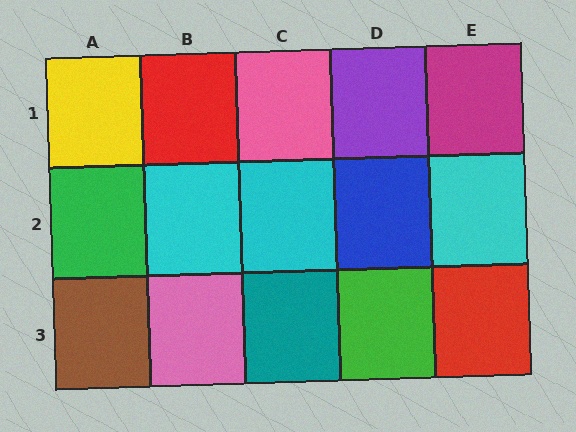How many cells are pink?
2 cells are pink.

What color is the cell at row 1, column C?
Pink.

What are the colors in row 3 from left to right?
Brown, pink, teal, green, red.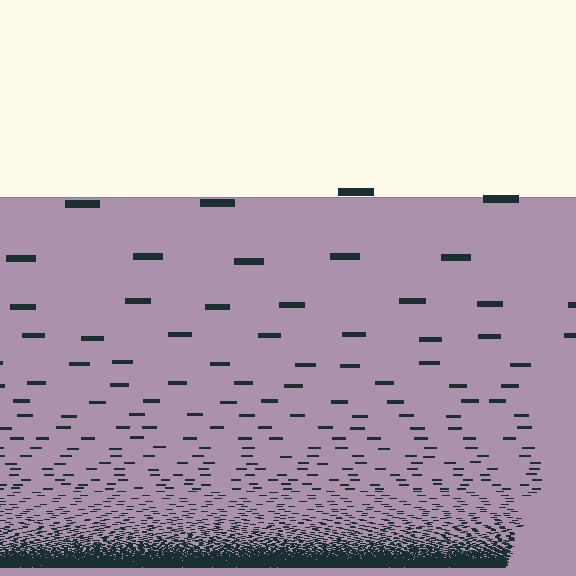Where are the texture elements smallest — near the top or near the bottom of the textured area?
Near the bottom.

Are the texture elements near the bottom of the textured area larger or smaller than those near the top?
Smaller. The gradient is inverted — elements near the bottom are smaller and denser.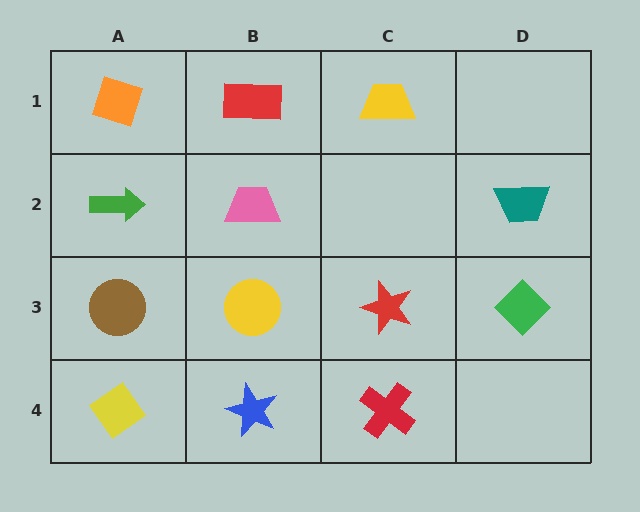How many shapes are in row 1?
3 shapes.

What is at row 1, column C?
A yellow trapezoid.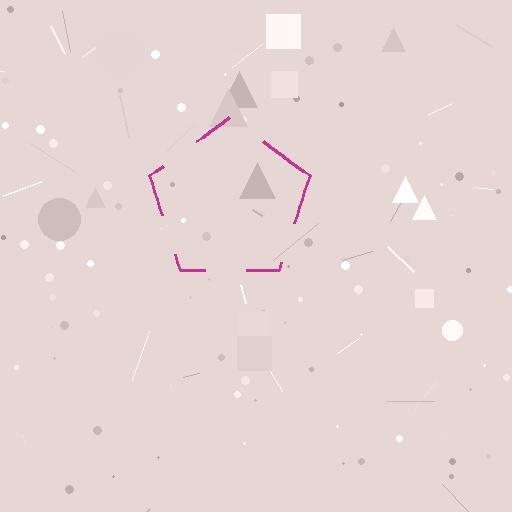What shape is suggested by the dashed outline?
The dashed outline suggests a pentagon.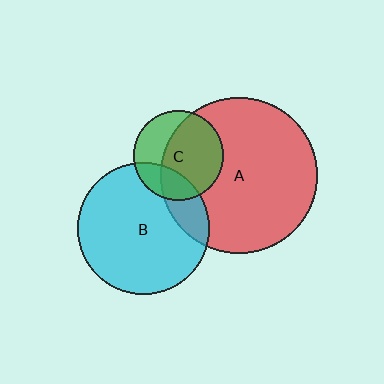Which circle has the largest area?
Circle A (red).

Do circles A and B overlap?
Yes.